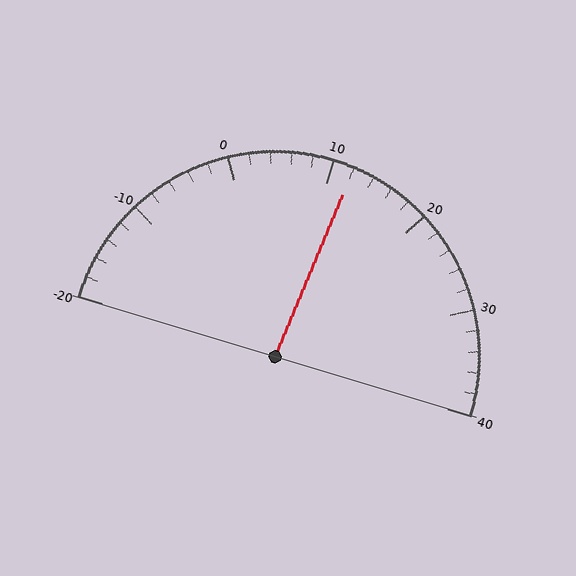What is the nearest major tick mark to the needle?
The nearest major tick mark is 10.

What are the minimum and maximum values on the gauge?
The gauge ranges from -20 to 40.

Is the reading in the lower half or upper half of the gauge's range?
The reading is in the upper half of the range (-20 to 40).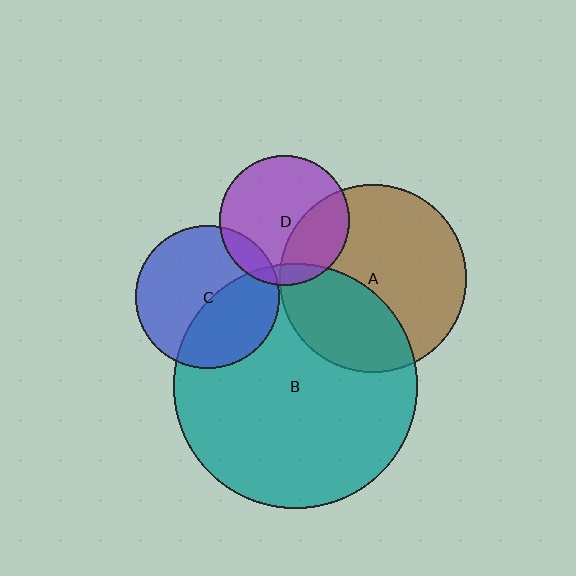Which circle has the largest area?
Circle B (teal).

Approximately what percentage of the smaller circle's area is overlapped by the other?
Approximately 10%.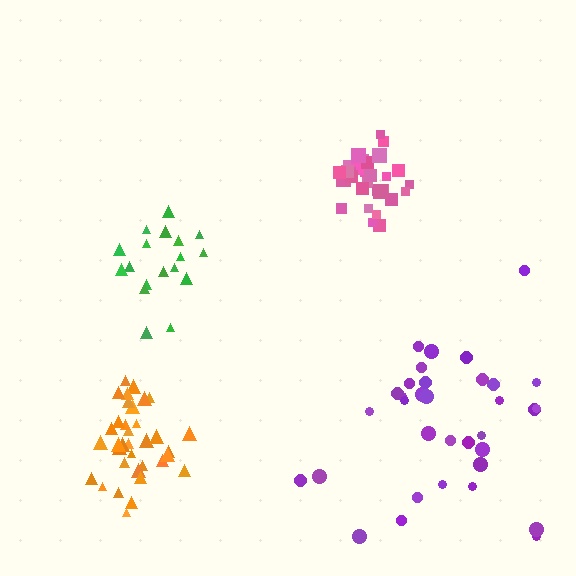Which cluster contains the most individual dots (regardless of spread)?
Orange (35).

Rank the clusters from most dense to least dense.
pink, orange, green, purple.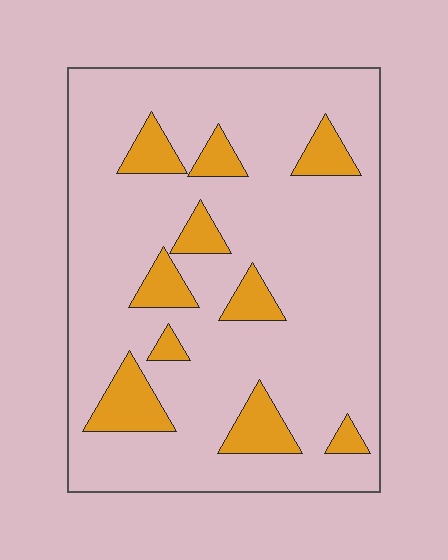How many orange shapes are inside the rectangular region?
10.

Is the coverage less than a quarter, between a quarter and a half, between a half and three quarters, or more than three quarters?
Less than a quarter.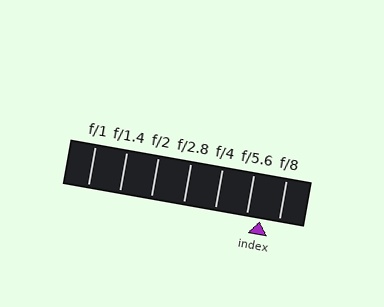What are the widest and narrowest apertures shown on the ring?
The widest aperture shown is f/1 and the narrowest is f/8.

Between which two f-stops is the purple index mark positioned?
The index mark is between f/5.6 and f/8.